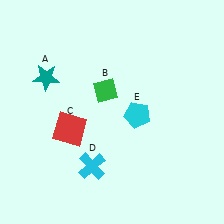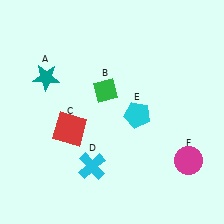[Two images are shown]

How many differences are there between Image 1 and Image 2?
There is 1 difference between the two images.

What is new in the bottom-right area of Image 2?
A magenta circle (F) was added in the bottom-right area of Image 2.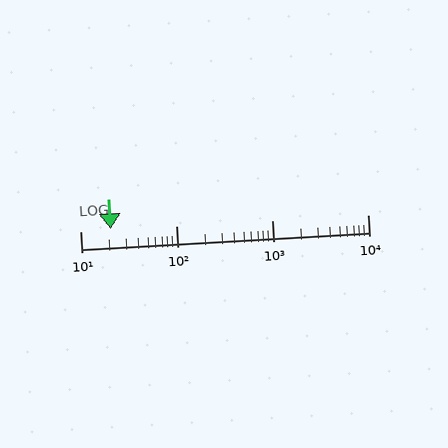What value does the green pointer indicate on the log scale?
The pointer indicates approximately 21.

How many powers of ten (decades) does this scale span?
The scale spans 3 decades, from 10 to 10000.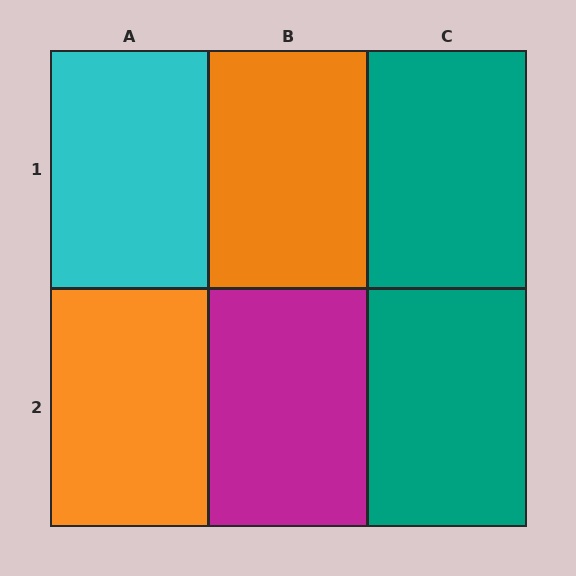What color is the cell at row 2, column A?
Orange.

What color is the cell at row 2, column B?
Magenta.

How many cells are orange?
2 cells are orange.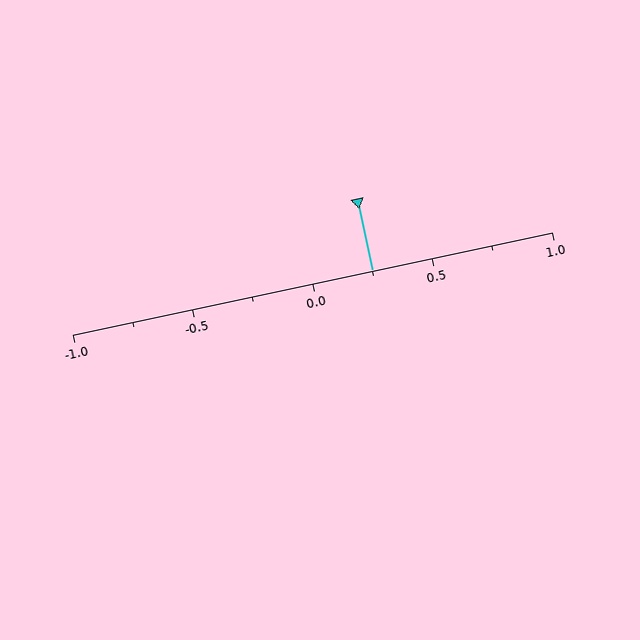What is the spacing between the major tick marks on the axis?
The major ticks are spaced 0.5 apart.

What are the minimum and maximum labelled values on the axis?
The axis runs from -1.0 to 1.0.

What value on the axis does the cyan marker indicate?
The marker indicates approximately 0.25.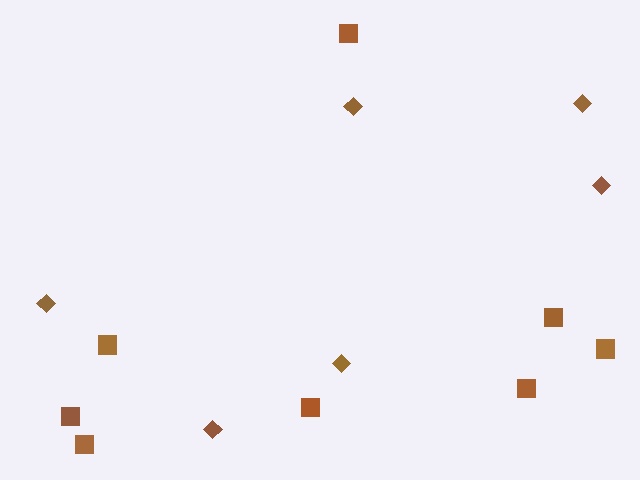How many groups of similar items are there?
There are 2 groups: one group of diamonds (6) and one group of squares (8).